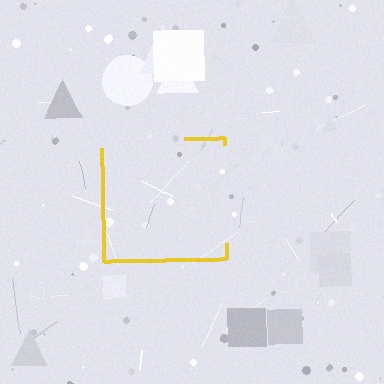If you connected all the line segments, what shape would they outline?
They would outline a square.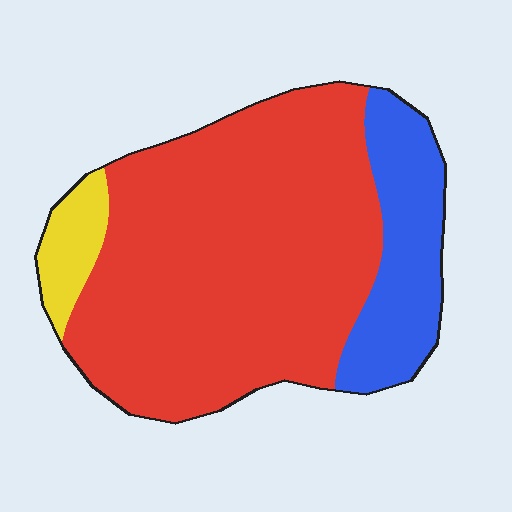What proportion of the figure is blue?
Blue takes up about one fifth (1/5) of the figure.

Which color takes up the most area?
Red, at roughly 75%.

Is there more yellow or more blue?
Blue.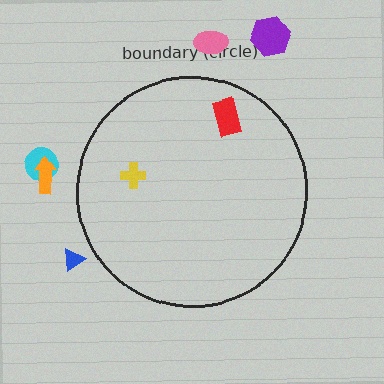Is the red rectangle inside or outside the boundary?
Inside.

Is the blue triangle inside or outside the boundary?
Outside.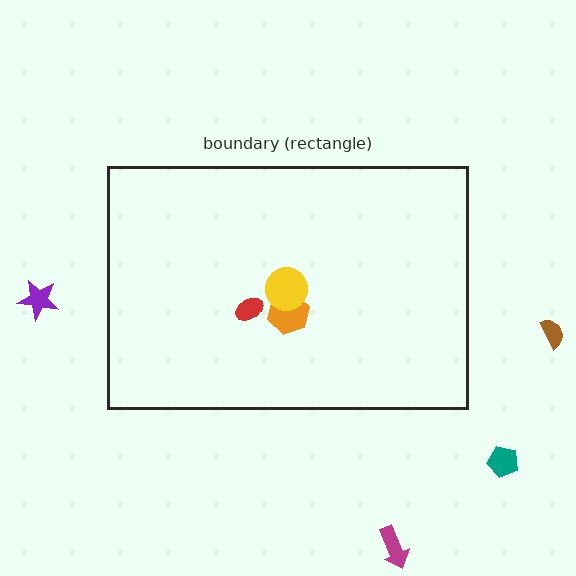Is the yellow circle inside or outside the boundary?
Inside.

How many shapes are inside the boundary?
3 inside, 4 outside.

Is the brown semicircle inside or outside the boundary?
Outside.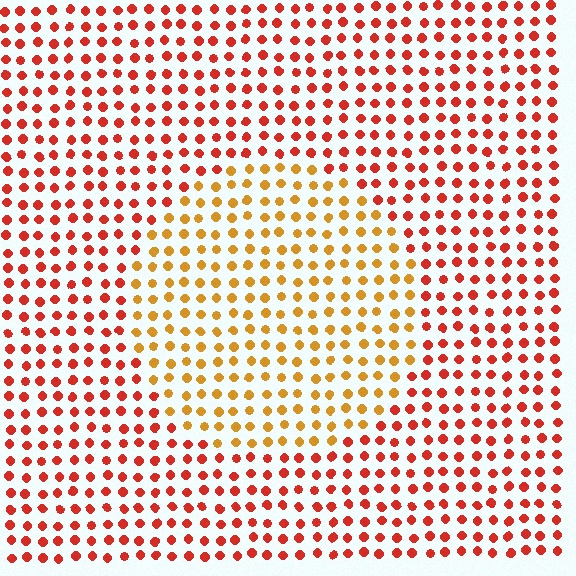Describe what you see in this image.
The image is filled with small red elements in a uniform arrangement. A circle-shaped region is visible where the elements are tinted to a slightly different hue, forming a subtle color boundary.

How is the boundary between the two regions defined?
The boundary is defined purely by a slight shift in hue (about 36 degrees). Spacing, size, and orientation are identical on both sides.